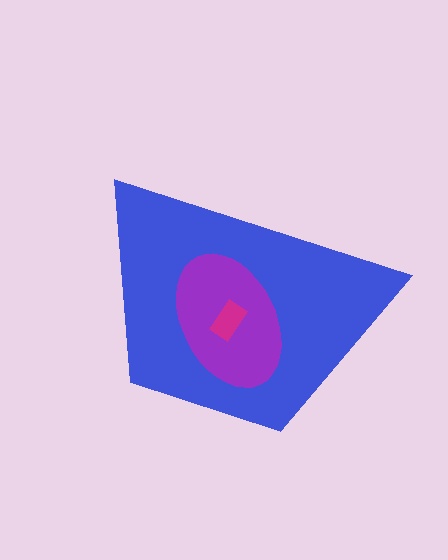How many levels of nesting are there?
3.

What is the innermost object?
The magenta rectangle.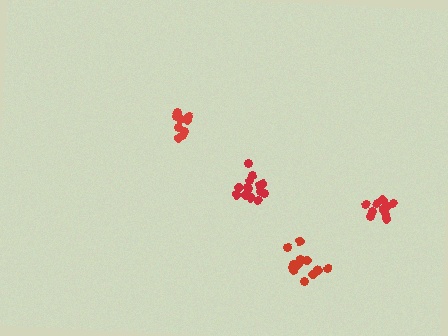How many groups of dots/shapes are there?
There are 4 groups.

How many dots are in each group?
Group 1: 15 dots, Group 2: 14 dots, Group 3: 11 dots, Group 4: 10 dots (50 total).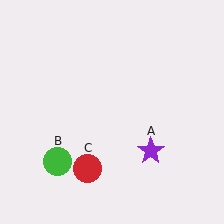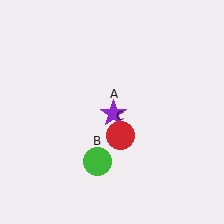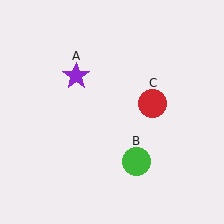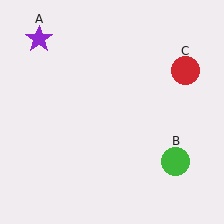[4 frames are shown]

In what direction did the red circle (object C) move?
The red circle (object C) moved up and to the right.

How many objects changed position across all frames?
3 objects changed position: purple star (object A), green circle (object B), red circle (object C).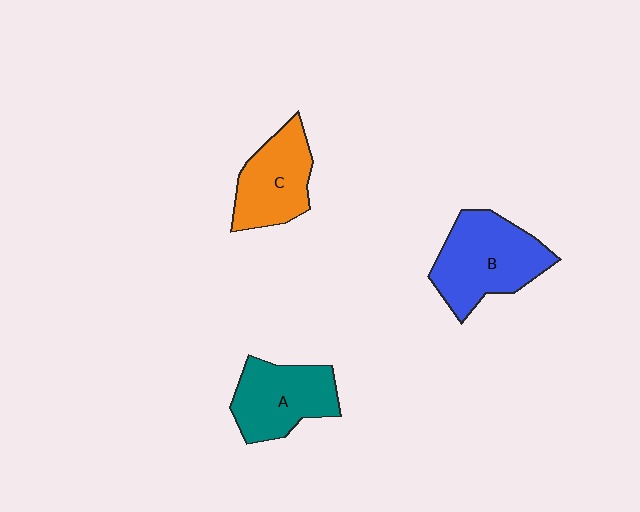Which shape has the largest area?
Shape B (blue).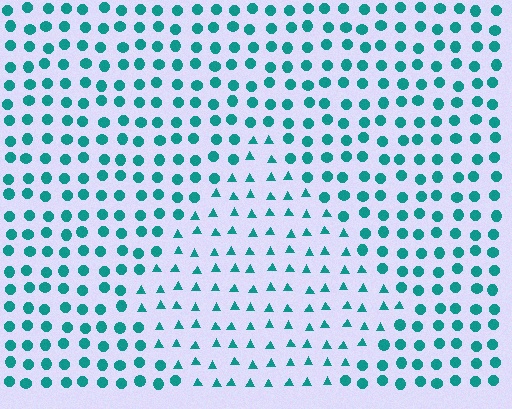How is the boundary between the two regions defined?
The boundary is defined by a change in element shape: triangles inside vs. circles outside. All elements share the same color and spacing.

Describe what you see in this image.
The image is filled with small teal elements arranged in a uniform grid. A diamond-shaped region contains triangles, while the surrounding area contains circles. The boundary is defined purely by the change in element shape.